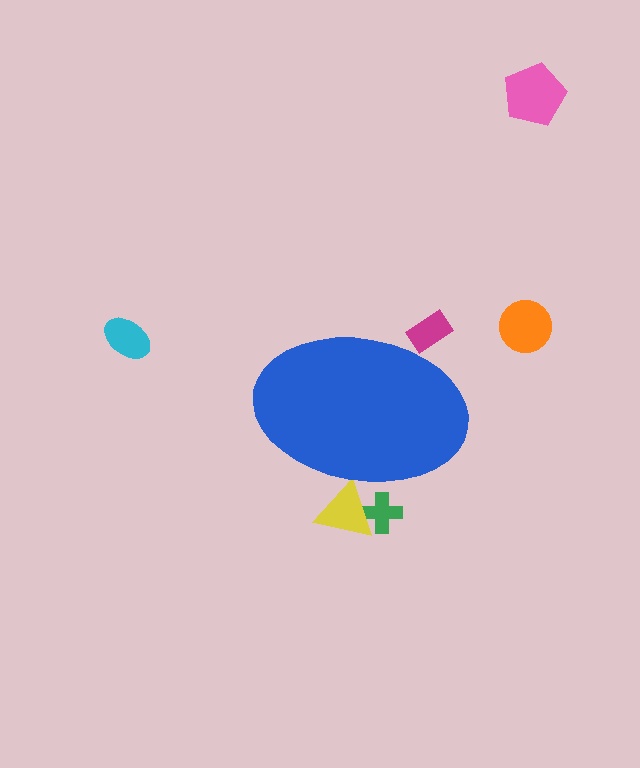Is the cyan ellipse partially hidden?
No, the cyan ellipse is fully visible.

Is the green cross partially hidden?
Yes, the green cross is partially hidden behind the blue ellipse.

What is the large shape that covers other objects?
A blue ellipse.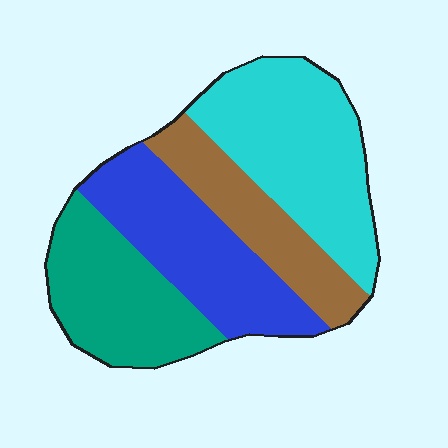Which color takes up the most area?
Cyan, at roughly 30%.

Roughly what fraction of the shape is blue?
Blue takes up about one quarter (1/4) of the shape.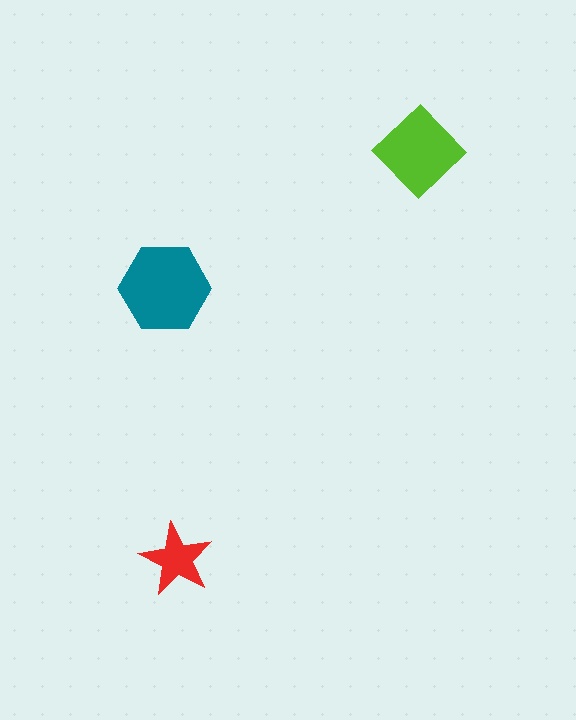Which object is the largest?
The teal hexagon.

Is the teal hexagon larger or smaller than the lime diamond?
Larger.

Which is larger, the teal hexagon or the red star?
The teal hexagon.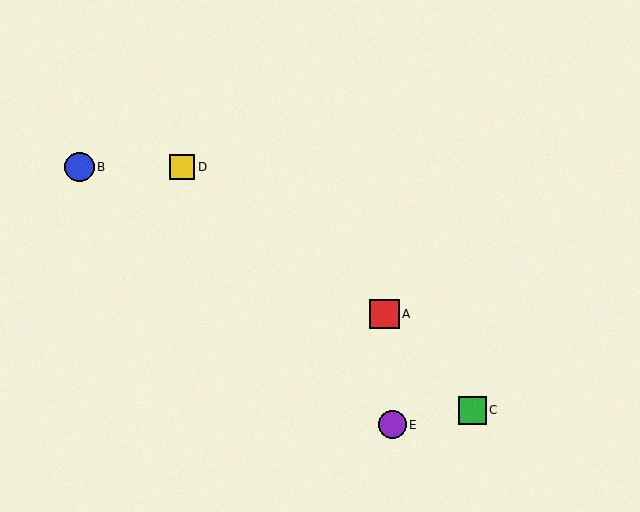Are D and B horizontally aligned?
Yes, both are at y≈167.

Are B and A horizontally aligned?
No, B is at y≈167 and A is at y≈314.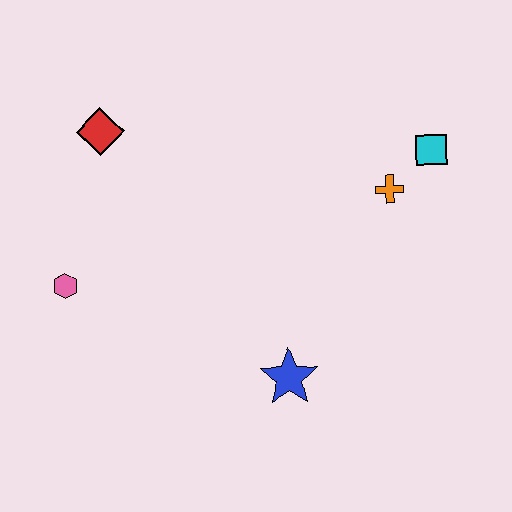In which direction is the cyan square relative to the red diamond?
The cyan square is to the right of the red diamond.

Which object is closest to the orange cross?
The cyan square is closest to the orange cross.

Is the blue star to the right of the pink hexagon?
Yes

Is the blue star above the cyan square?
No